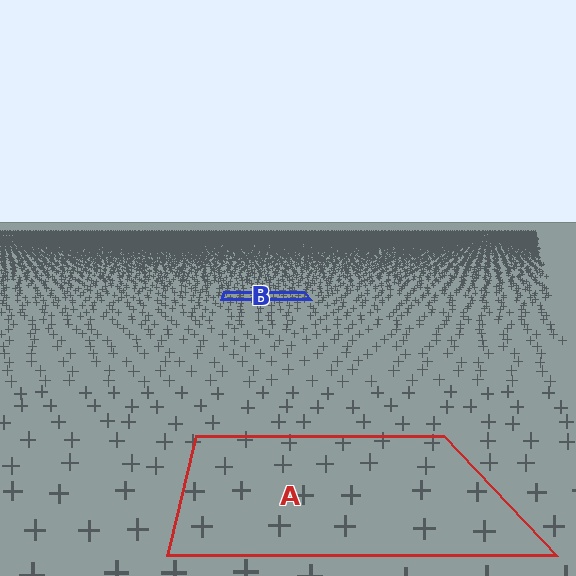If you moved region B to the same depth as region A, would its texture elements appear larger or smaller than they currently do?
They would appear larger. At a closer depth, the same texture elements are projected at a bigger on-screen size.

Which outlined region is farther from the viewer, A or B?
Region B is farther from the viewer — the texture elements inside it appear smaller and more densely packed.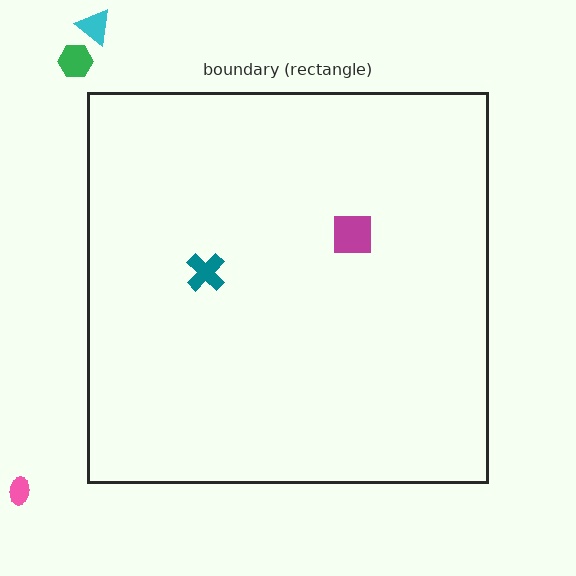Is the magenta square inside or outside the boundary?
Inside.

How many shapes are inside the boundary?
2 inside, 3 outside.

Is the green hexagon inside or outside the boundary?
Outside.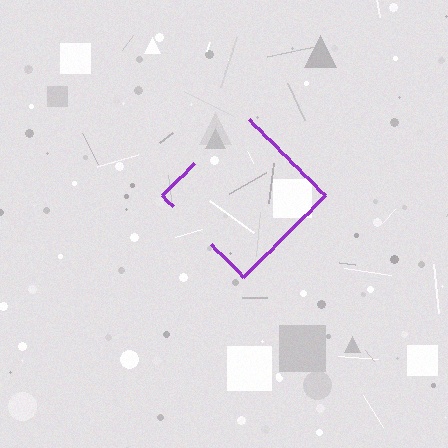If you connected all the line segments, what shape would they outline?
They would outline a diamond.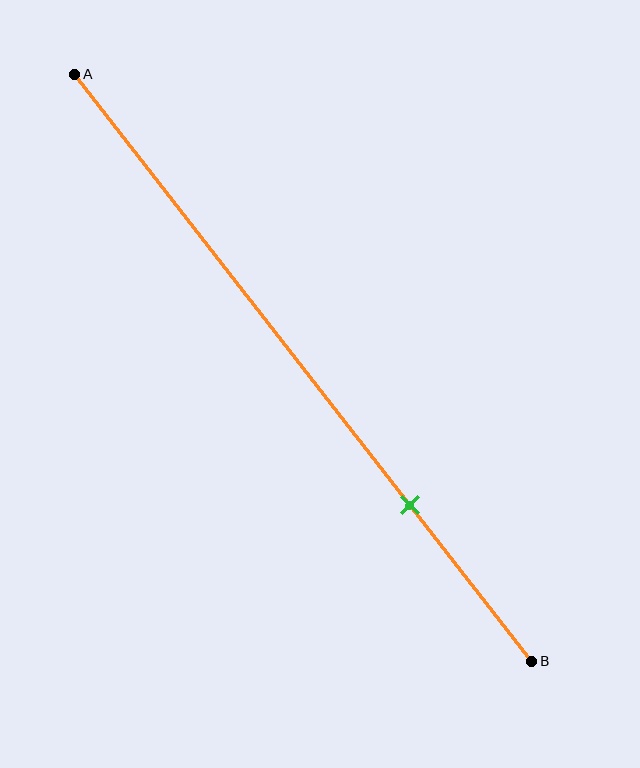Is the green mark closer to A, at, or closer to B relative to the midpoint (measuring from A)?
The green mark is closer to point B than the midpoint of segment AB.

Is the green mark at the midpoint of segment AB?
No, the mark is at about 75% from A, not at the 50% midpoint.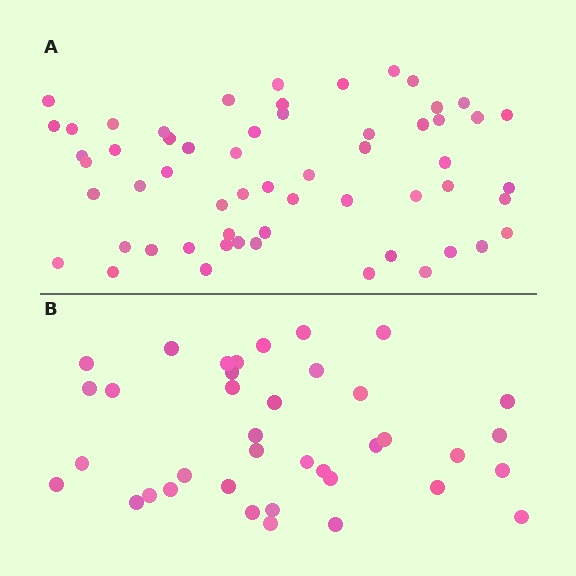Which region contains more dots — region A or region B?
Region A (the top region) has more dots.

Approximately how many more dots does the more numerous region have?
Region A has approximately 20 more dots than region B.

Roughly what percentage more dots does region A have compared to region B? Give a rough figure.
About 55% more.